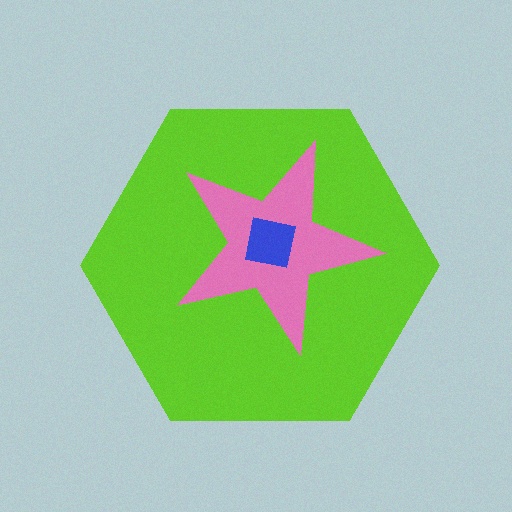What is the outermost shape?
The lime hexagon.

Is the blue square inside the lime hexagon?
Yes.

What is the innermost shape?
The blue square.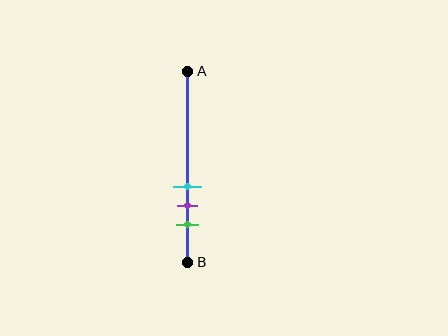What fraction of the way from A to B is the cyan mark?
The cyan mark is approximately 60% (0.6) of the way from A to B.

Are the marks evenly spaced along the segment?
Yes, the marks are approximately evenly spaced.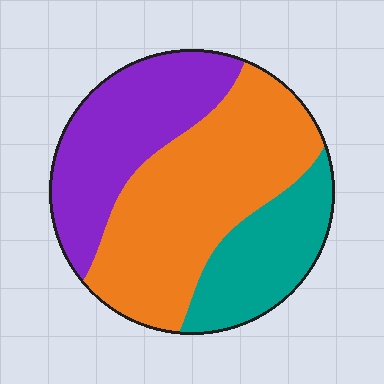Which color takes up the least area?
Teal, at roughly 20%.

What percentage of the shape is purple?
Purple covers roughly 30% of the shape.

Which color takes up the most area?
Orange, at roughly 45%.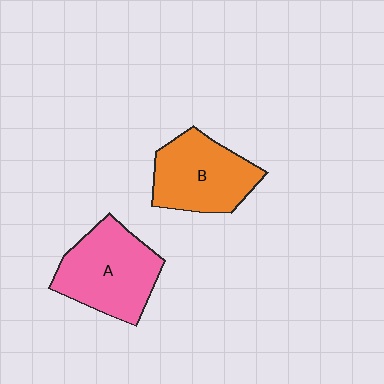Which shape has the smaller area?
Shape B (orange).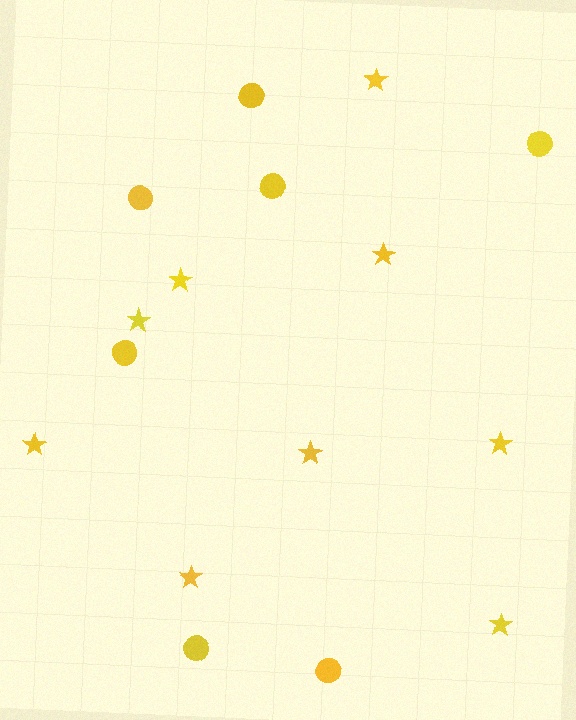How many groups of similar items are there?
There are 2 groups: one group of stars (9) and one group of circles (7).